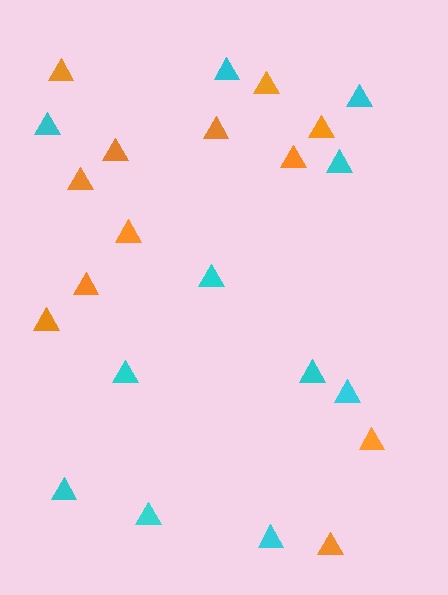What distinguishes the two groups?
There are 2 groups: one group of cyan triangles (11) and one group of orange triangles (12).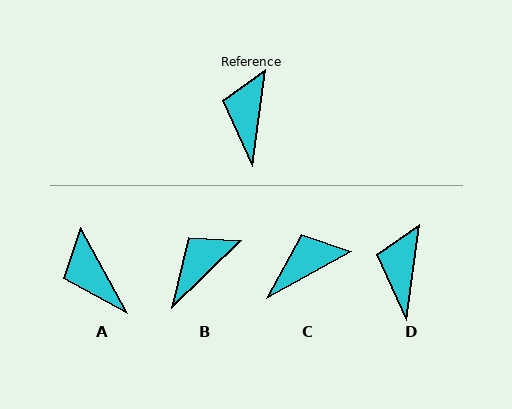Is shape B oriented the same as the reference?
No, it is off by about 38 degrees.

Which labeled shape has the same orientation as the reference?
D.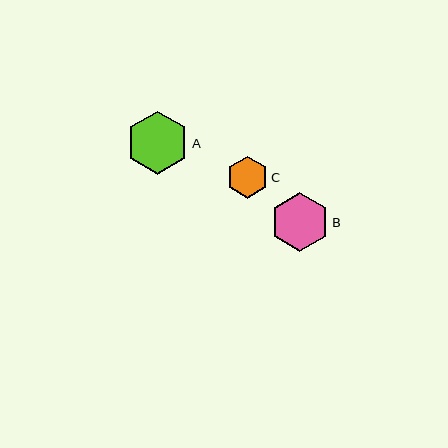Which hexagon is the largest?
Hexagon A is the largest with a size of approximately 63 pixels.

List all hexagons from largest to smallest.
From largest to smallest: A, B, C.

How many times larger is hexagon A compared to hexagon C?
Hexagon A is approximately 1.5 times the size of hexagon C.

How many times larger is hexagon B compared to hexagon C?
Hexagon B is approximately 1.4 times the size of hexagon C.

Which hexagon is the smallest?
Hexagon C is the smallest with a size of approximately 42 pixels.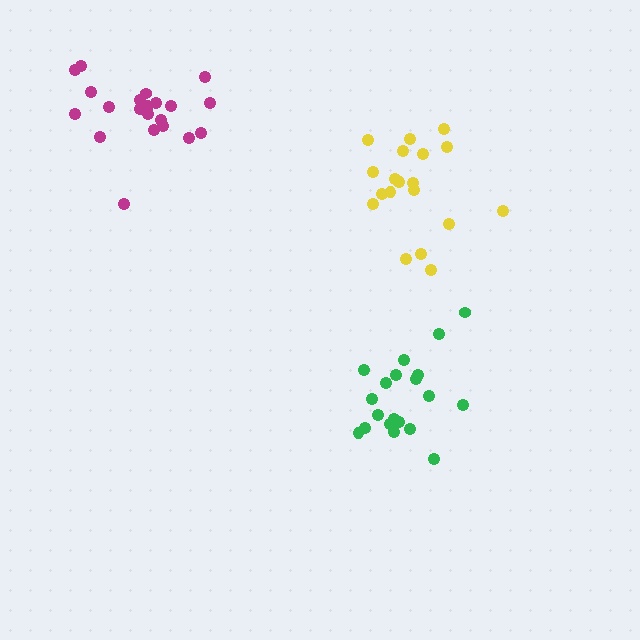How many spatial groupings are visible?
There are 3 spatial groupings.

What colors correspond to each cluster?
The clusters are colored: green, yellow, magenta.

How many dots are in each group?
Group 1: 20 dots, Group 2: 20 dots, Group 3: 21 dots (61 total).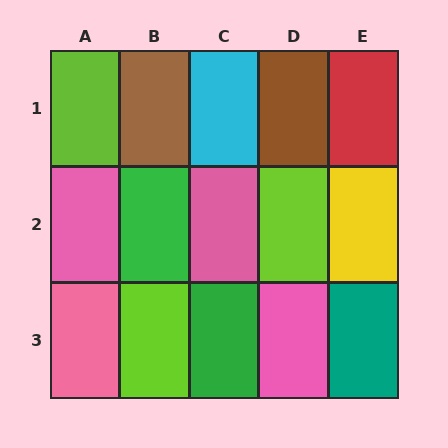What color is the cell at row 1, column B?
Brown.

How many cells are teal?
1 cell is teal.